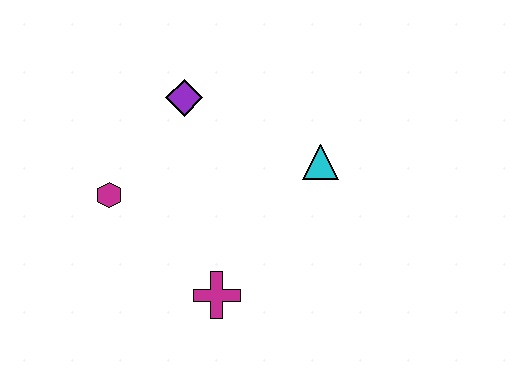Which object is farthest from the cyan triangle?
The magenta hexagon is farthest from the cyan triangle.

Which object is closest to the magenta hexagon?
The purple diamond is closest to the magenta hexagon.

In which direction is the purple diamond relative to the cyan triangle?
The purple diamond is to the left of the cyan triangle.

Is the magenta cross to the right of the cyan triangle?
No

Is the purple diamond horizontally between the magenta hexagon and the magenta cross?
Yes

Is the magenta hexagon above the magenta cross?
Yes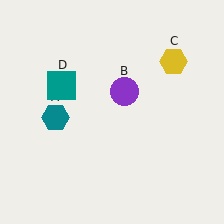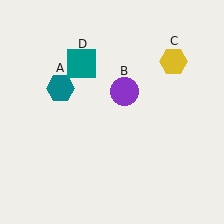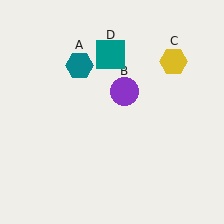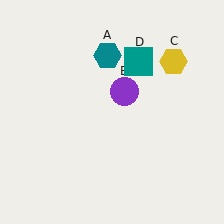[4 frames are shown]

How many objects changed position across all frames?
2 objects changed position: teal hexagon (object A), teal square (object D).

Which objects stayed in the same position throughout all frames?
Purple circle (object B) and yellow hexagon (object C) remained stationary.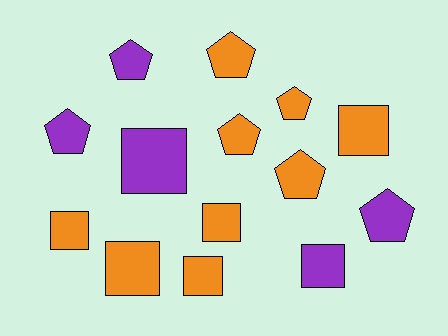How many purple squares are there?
There are 2 purple squares.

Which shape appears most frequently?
Pentagon, with 7 objects.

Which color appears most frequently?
Orange, with 9 objects.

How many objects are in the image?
There are 14 objects.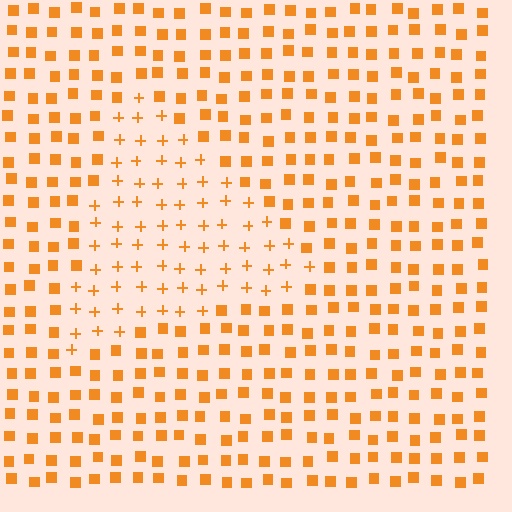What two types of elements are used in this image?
The image uses plus signs inside the triangle region and squares outside it.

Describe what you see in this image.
The image is filled with small orange elements arranged in a uniform grid. A triangle-shaped region contains plus signs, while the surrounding area contains squares. The boundary is defined purely by the change in element shape.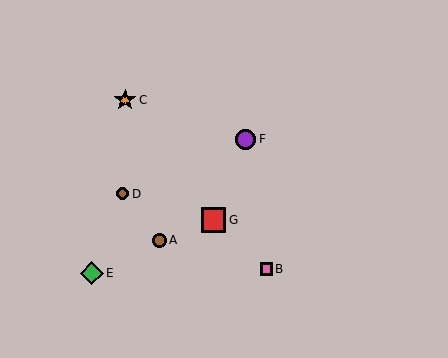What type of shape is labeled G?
Shape G is a red square.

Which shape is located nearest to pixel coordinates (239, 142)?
The purple circle (labeled F) at (246, 139) is nearest to that location.